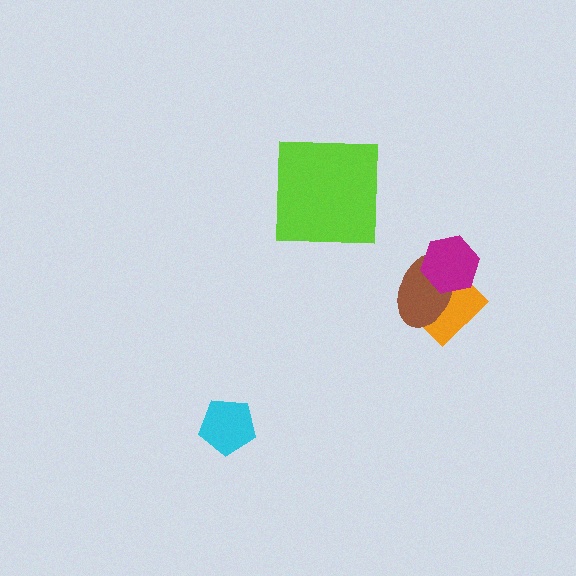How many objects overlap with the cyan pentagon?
0 objects overlap with the cyan pentagon.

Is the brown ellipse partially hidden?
Yes, it is partially covered by another shape.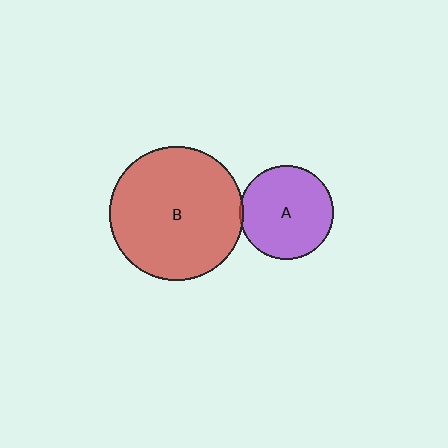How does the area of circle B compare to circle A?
Approximately 2.0 times.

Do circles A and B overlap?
Yes.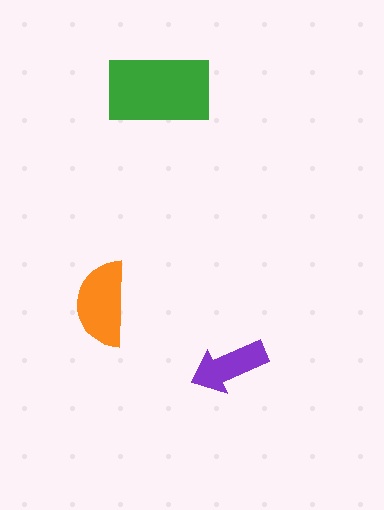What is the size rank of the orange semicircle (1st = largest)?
2nd.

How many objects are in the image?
There are 3 objects in the image.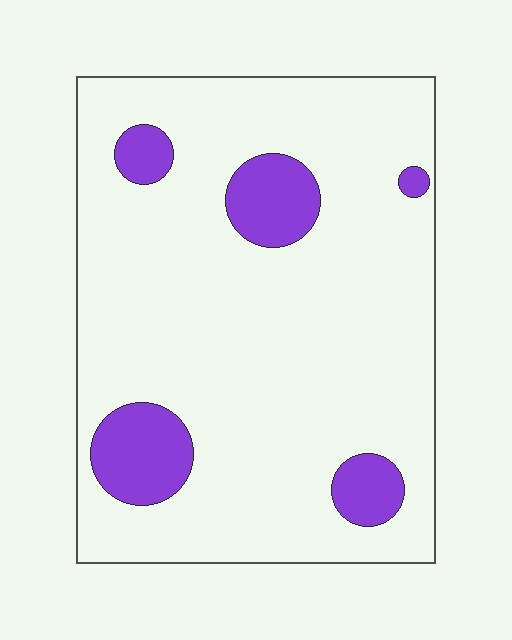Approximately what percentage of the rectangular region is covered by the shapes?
Approximately 15%.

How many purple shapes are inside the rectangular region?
5.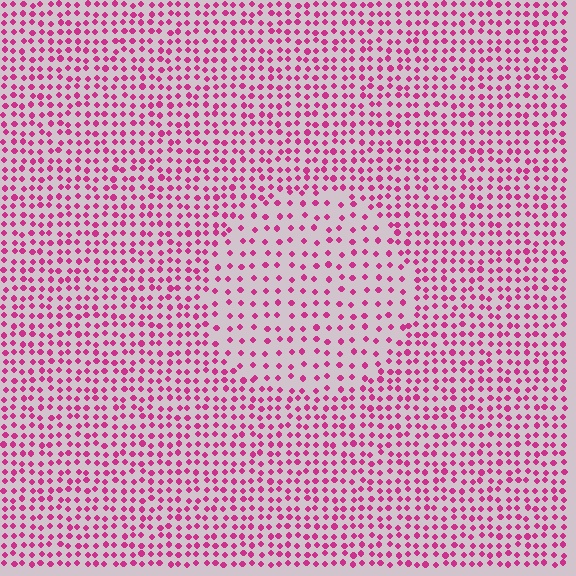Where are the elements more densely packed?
The elements are more densely packed outside the circle boundary.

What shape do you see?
I see a circle.